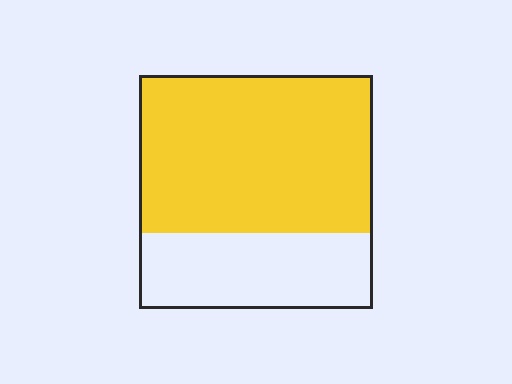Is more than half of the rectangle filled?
Yes.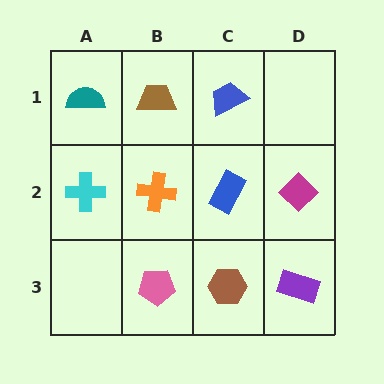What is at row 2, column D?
A magenta diamond.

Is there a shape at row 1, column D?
No, that cell is empty.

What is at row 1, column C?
A blue trapezoid.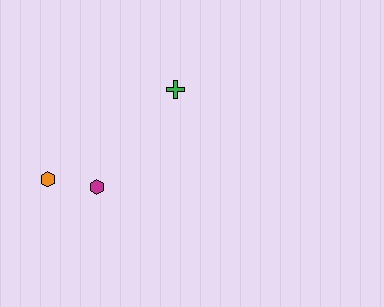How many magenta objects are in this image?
There is 1 magenta object.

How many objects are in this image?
There are 3 objects.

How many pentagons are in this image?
There are no pentagons.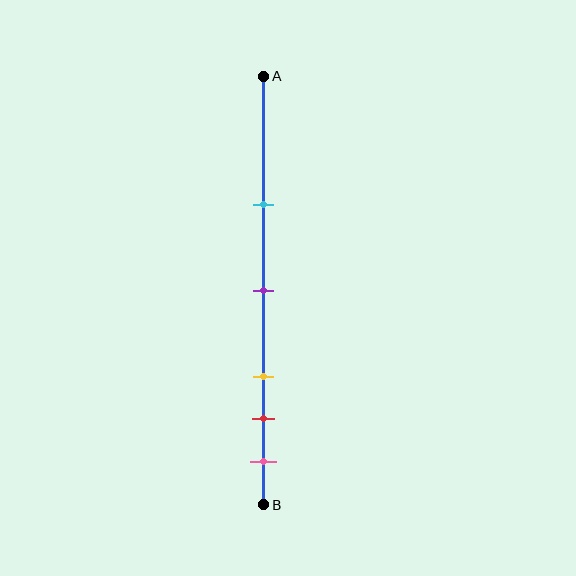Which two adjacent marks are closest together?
The red and pink marks are the closest adjacent pair.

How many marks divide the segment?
There are 5 marks dividing the segment.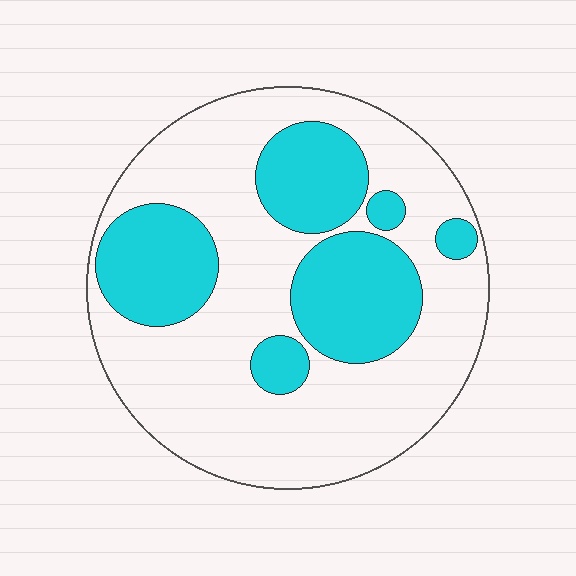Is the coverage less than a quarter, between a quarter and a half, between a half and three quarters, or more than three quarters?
Between a quarter and a half.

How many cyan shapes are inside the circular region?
6.